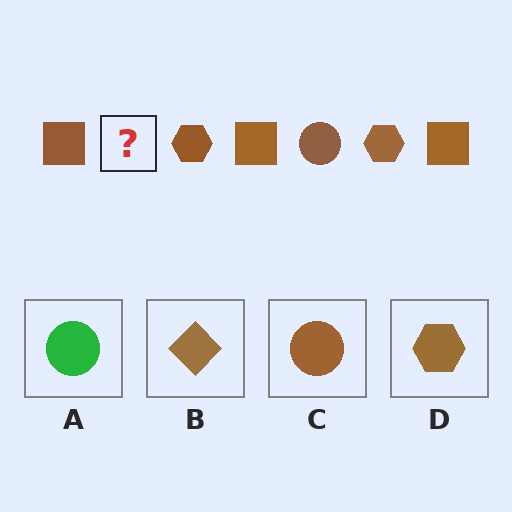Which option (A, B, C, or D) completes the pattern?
C.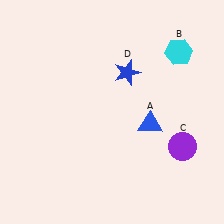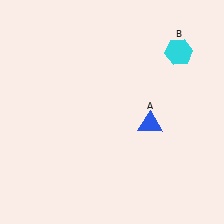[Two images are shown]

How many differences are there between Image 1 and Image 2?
There are 2 differences between the two images.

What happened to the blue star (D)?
The blue star (D) was removed in Image 2. It was in the top-right area of Image 1.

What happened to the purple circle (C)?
The purple circle (C) was removed in Image 2. It was in the bottom-right area of Image 1.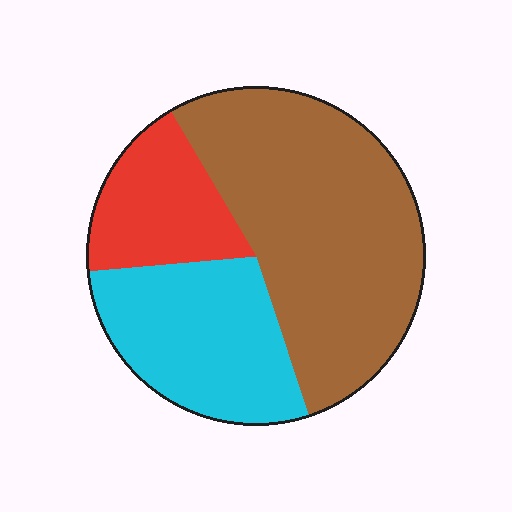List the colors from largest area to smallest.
From largest to smallest: brown, cyan, red.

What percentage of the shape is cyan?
Cyan takes up between a quarter and a half of the shape.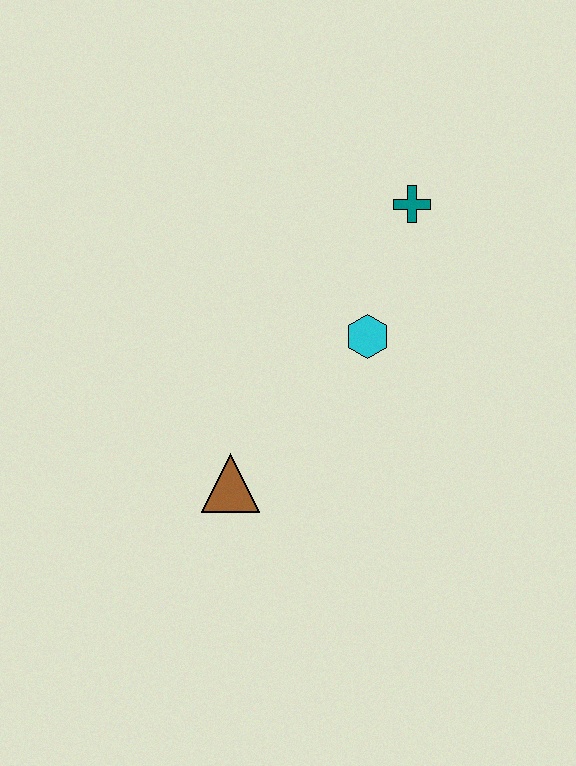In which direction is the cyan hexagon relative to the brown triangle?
The cyan hexagon is above the brown triangle.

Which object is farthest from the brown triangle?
The teal cross is farthest from the brown triangle.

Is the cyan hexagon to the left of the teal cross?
Yes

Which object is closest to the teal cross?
The cyan hexagon is closest to the teal cross.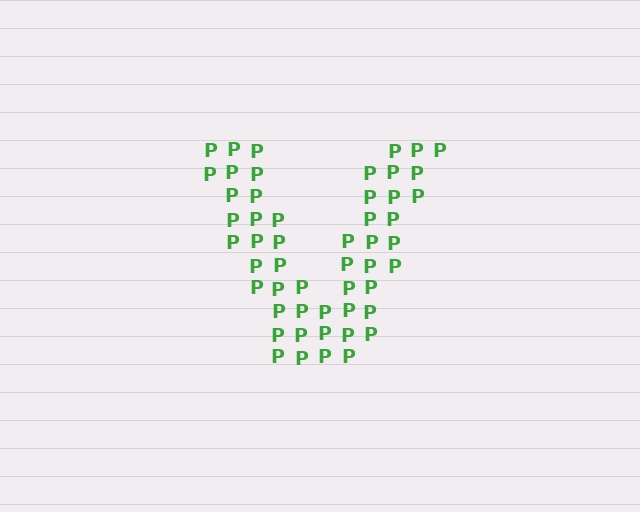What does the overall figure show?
The overall figure shows the letter V.